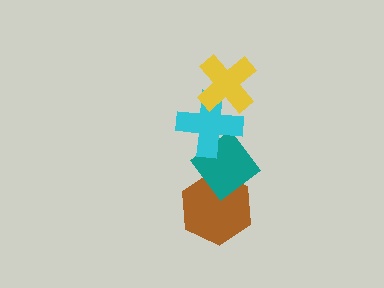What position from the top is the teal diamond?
The teal diamond is 3rd from the top.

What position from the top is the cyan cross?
The cyan cross is 2nd from the top.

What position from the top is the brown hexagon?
The brown hexagon is 4th from the top.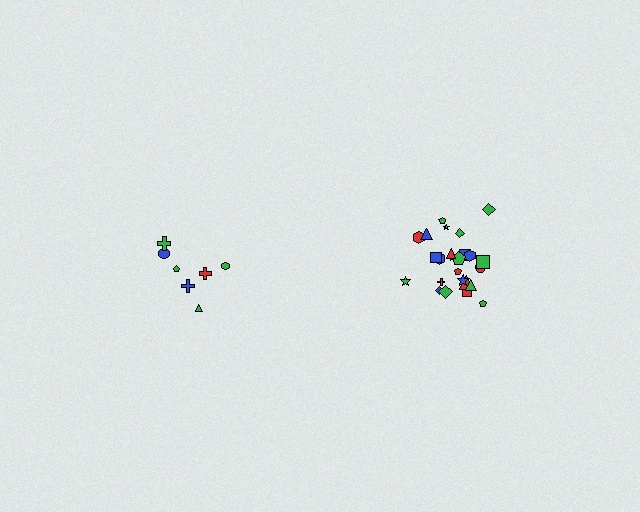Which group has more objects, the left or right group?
The right group.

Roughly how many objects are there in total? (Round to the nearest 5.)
Roughly 30 objects in total.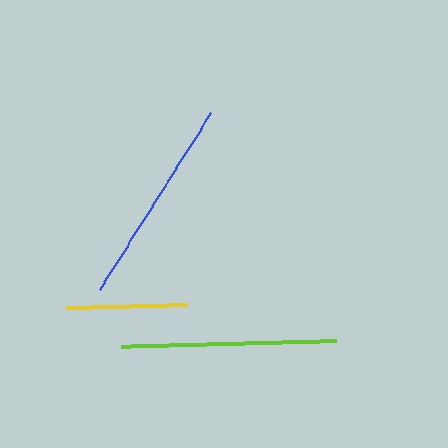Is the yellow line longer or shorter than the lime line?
The lime line is longer than the yellow line.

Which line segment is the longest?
The lime line is the longest at approximately 215 pixels.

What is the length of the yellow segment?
The yellow segment is approximately 122 pixels long.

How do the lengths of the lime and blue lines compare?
The lime and blue lines are approximately the same length.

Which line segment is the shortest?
The yellow line is the shortest at approximately 122 pixels.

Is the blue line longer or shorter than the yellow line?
The blue line is longer than the yellow line.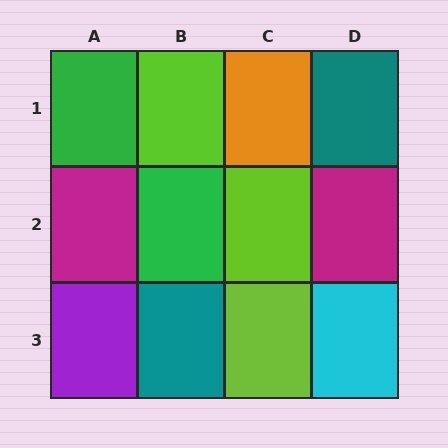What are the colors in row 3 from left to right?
Purple, teal, lime, cyan.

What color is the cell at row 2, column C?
Lime.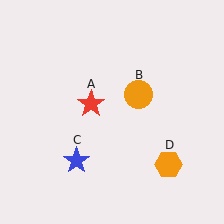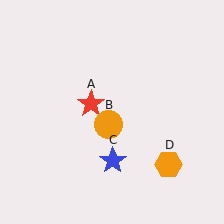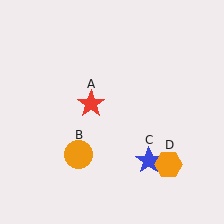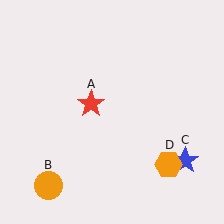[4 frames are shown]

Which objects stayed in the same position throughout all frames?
Red star (object A) and orange hexagon (object D) remained stationary.